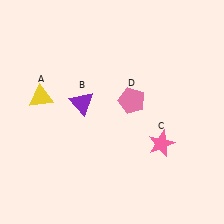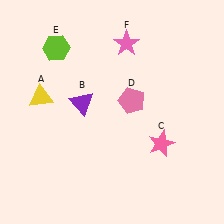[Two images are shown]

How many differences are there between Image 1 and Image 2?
There are 2 differences between the two images.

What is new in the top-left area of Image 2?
A lime hexagon (E) was added in the top-left area of Image 2.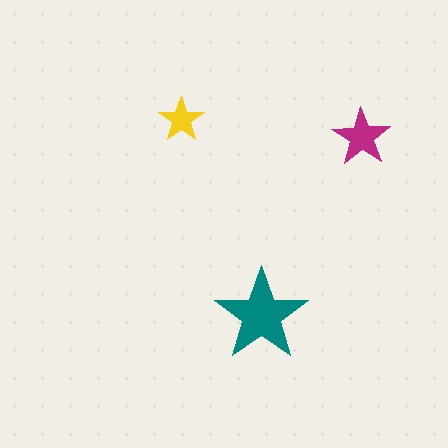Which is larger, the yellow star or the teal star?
The teal one.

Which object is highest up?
The yellow star is topmost.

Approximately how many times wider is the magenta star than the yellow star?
About 1.5 times wider.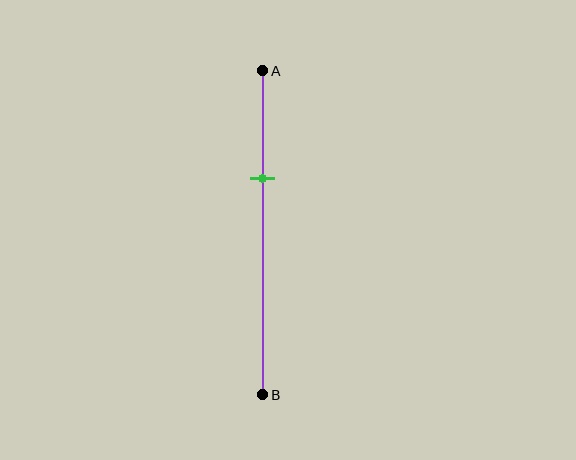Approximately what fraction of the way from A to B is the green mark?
The green mark is approximately 35% of the way from A to B.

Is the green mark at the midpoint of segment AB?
No, the mark is at about 35% from A, not at the 50% midpoint.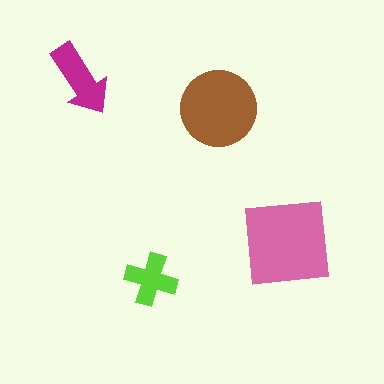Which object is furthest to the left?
The magenta arrow is leftmost.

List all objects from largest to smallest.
The pink square, the brown circle, the magenta arrow, the lime cross.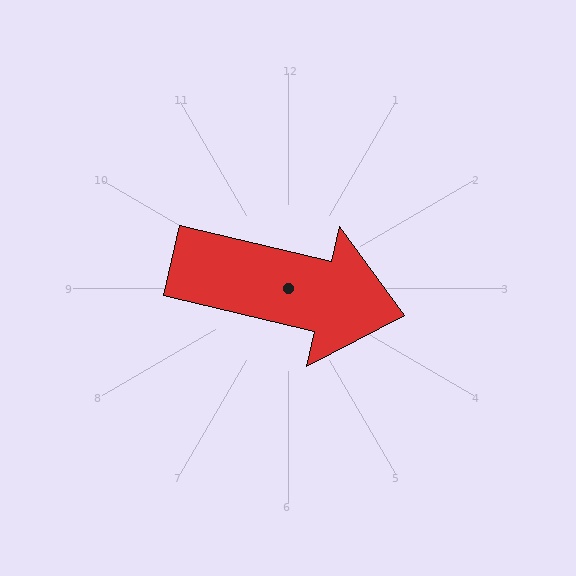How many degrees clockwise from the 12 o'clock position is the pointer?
Approximately 103 degrees.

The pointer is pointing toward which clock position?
Roughly 3 o'clock.